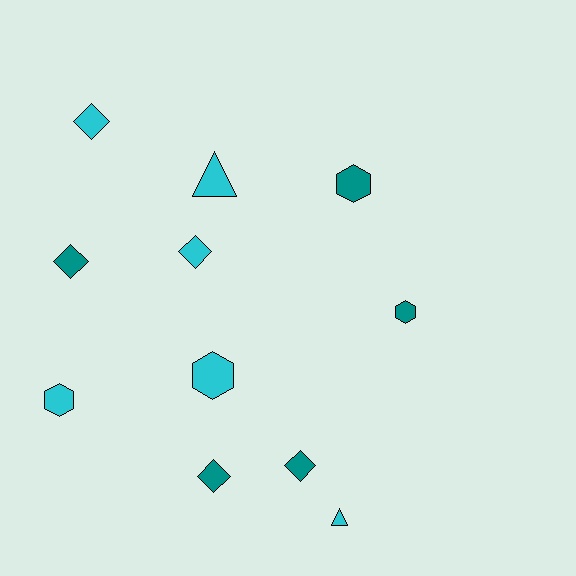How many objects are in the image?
There are 11 objects.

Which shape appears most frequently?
Diamond, with 5 objects.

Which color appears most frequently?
Cyan, with 6 objects.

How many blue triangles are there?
There are no blue triangles.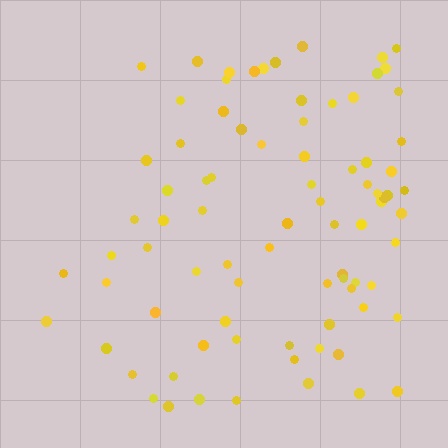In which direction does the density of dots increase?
From left to right, with the right side densest.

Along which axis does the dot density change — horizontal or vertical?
Horizontal.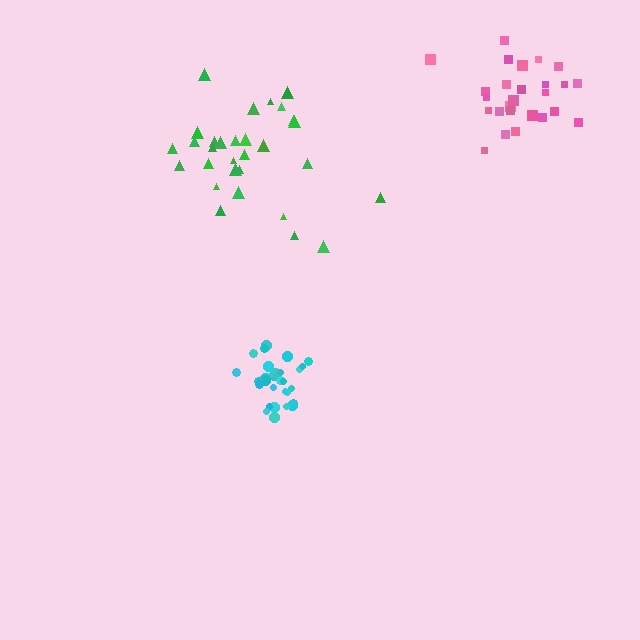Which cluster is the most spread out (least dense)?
Green.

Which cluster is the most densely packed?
Cyan.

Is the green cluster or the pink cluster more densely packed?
Pink.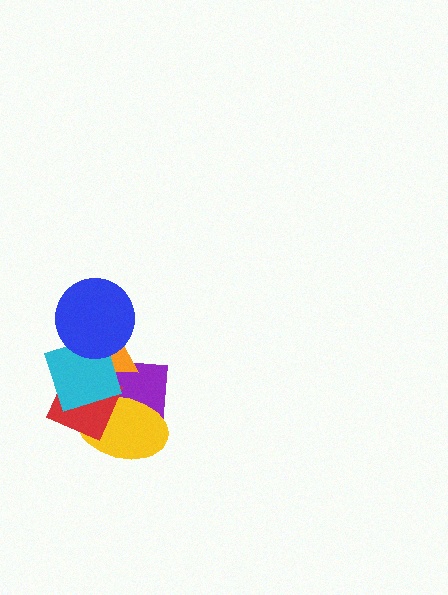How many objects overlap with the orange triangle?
5 objects overlap with the orange triangle.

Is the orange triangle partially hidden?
Yes, it is partially covered by another shape.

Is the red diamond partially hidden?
Yes, it is partially covered by another shape.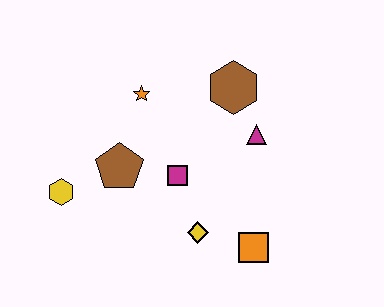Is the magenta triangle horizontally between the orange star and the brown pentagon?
No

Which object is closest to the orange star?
The brown pentagon is closest to the orange star.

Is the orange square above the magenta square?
No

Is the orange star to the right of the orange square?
No